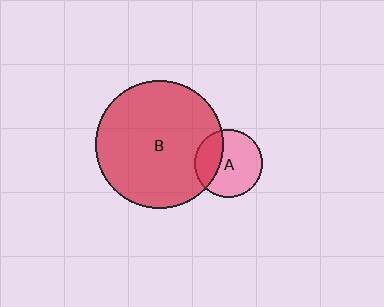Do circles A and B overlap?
Yes.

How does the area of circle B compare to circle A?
Approximately 3.5 times.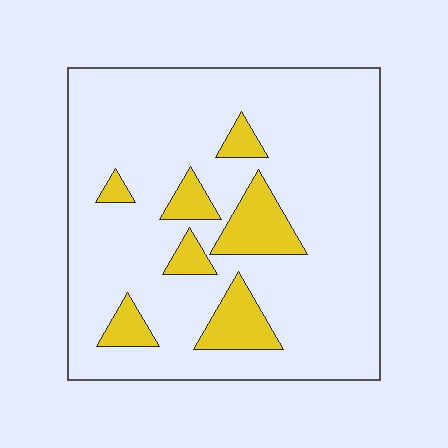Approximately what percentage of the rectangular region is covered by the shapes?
Approximately 15%.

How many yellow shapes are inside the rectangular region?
7.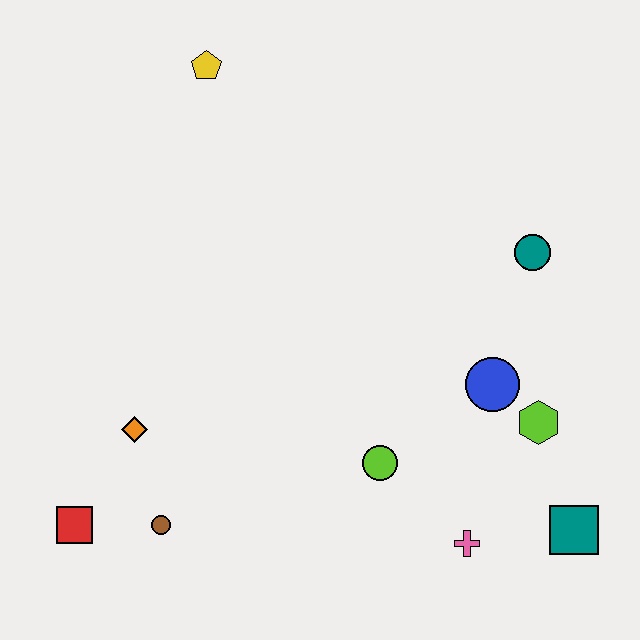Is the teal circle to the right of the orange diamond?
Yes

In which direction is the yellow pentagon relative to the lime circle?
The yellow pentagon is above the lime circle.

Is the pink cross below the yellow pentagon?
Yes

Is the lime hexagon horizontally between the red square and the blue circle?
No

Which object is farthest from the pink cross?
The yellow pentagon is farthest from the pink cross.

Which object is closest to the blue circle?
The lime hexagon is closest to the blue circle.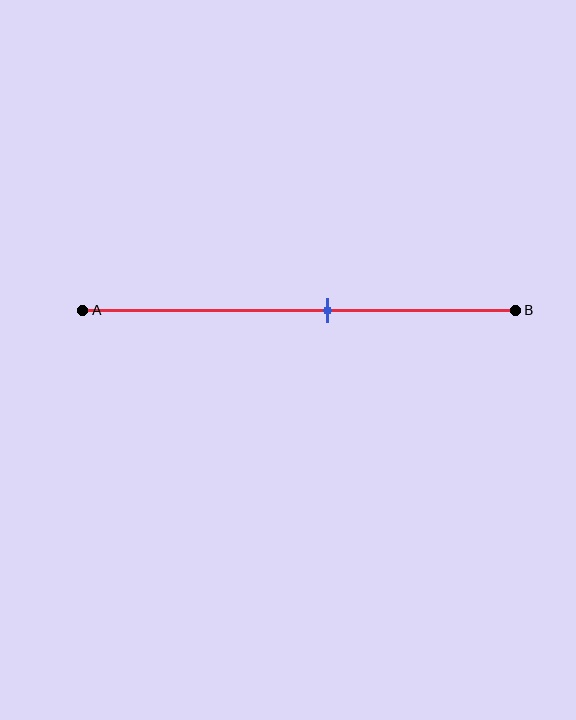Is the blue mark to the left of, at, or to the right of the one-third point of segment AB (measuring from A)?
The blue mark is to the right of the one-third point of segment AB.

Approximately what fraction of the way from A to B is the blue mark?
The blue mark is approximately 55% of the way from A to B.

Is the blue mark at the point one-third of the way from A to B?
No, the mark is at about 55% from A, not at the 33% one-third point.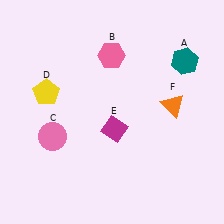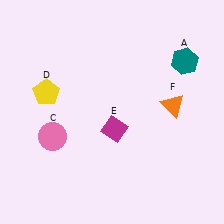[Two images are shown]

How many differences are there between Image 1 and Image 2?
There is 1 difference between the two images.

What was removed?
The pink hexagon (B) was removed in Image 2.